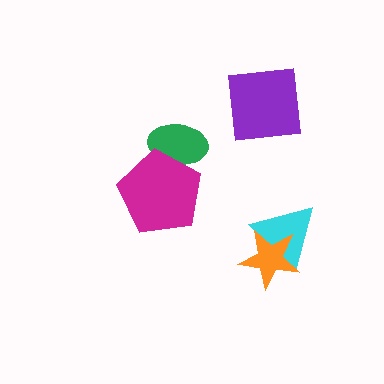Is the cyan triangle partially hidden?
Yes, it is partially covered by another shape.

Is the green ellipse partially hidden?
Yes, it is partially covered by another shape.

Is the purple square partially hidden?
No, no other shape covers it.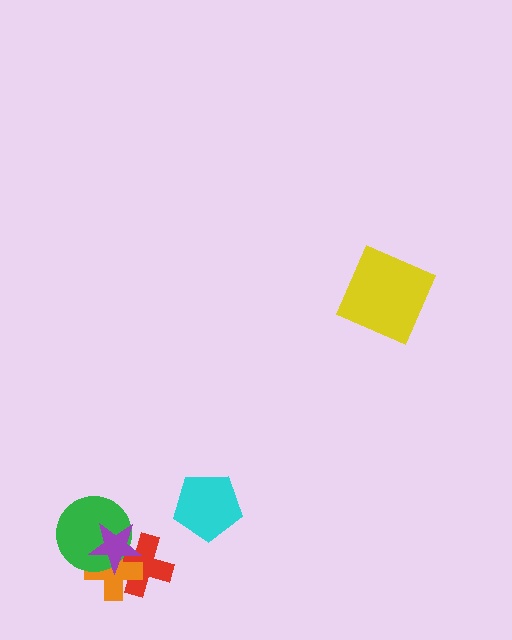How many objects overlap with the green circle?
3 objects overlap with the green circle.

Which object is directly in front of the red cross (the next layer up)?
The orange cross is directly in front of the red cross.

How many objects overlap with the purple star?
3 objects overlap with the purple star.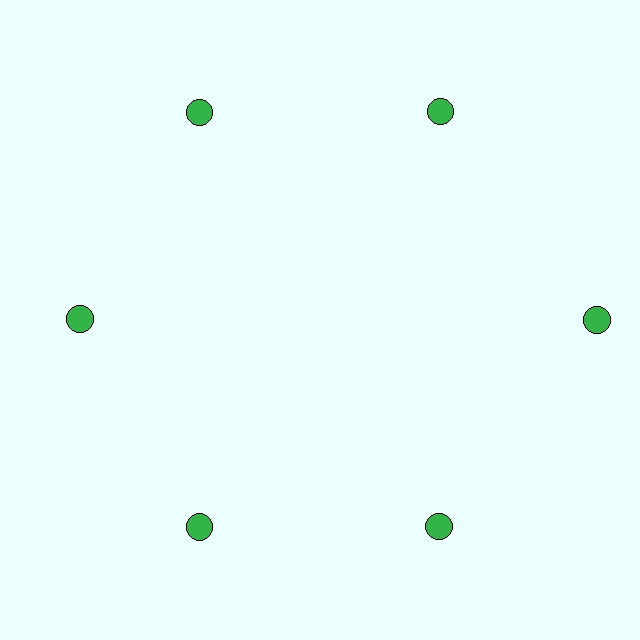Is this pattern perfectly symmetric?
No. The 6 green circles are arranged in a ring, but one element near the 3 o'clock position is pushed outward from the center, breaking the 6-fold rotational symmetry.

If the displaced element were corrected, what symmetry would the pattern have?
It would have 6-fold rotational symmetry — the pattern would map onto itself every 60 degrees.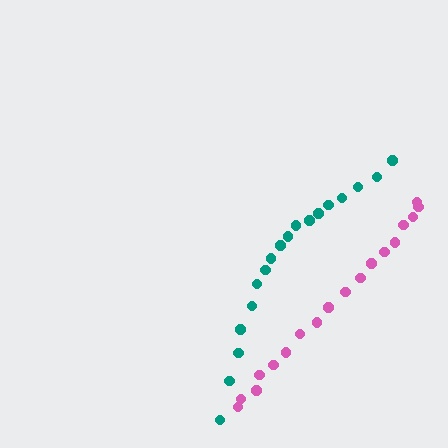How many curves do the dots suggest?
There are 2 distinct paths.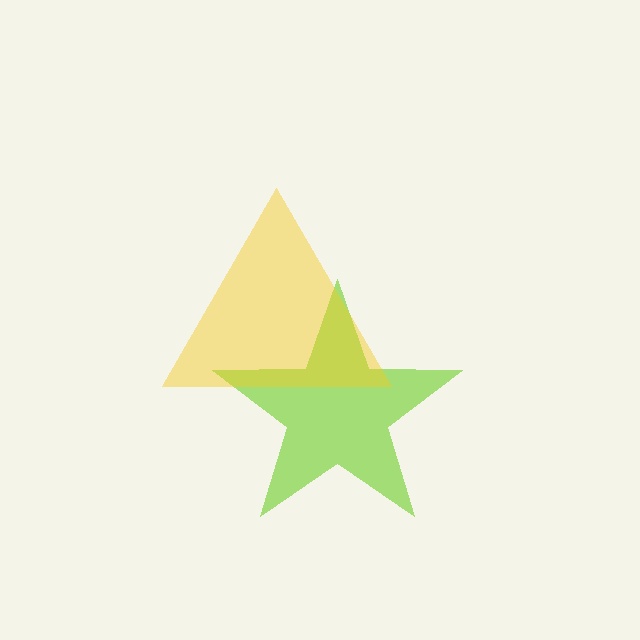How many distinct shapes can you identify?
There are 2 distinct shapes: a lime star, a yellow triangle.